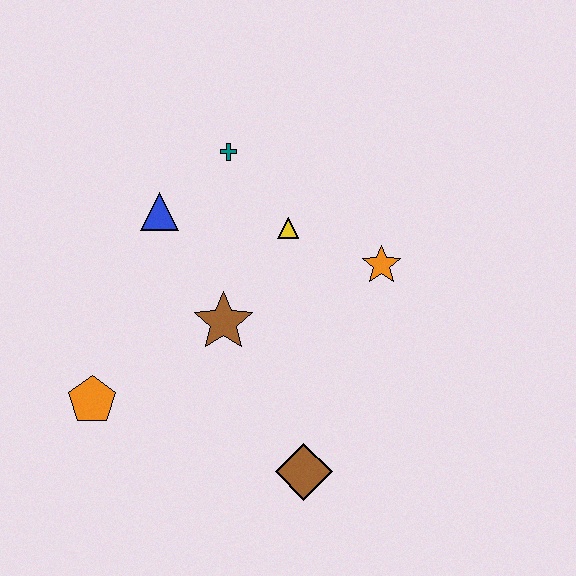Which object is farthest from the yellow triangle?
The orange pentagon is farthest from the yellow triangle.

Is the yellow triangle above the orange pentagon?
Yes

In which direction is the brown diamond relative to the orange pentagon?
The brown diamond is to the right of the orange pentagon.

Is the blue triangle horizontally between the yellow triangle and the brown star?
No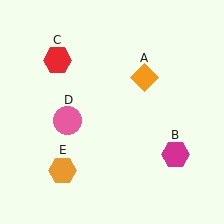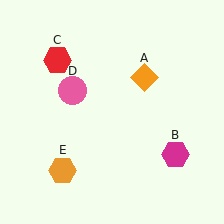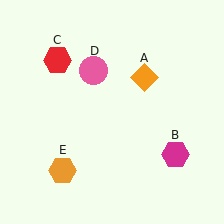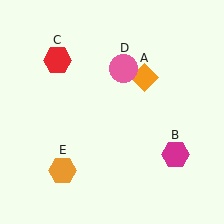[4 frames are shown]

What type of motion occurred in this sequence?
The pink circle (object D) rotated clockwise around the center of the scene.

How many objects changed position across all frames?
1 object changed position: pink circle (object D).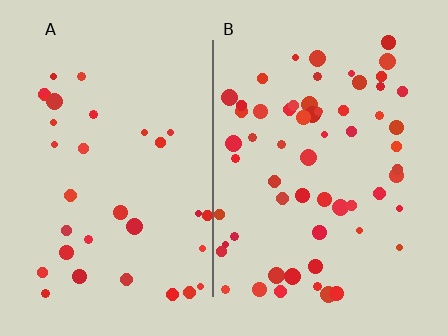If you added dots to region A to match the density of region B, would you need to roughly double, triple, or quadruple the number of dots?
Approximately double.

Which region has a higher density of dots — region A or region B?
B (the right).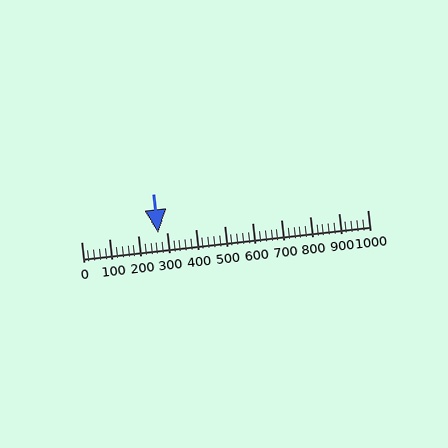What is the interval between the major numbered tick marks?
The major tick marks are spaced 100 units apart.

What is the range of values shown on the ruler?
The ruler shows values from 0 to 1000.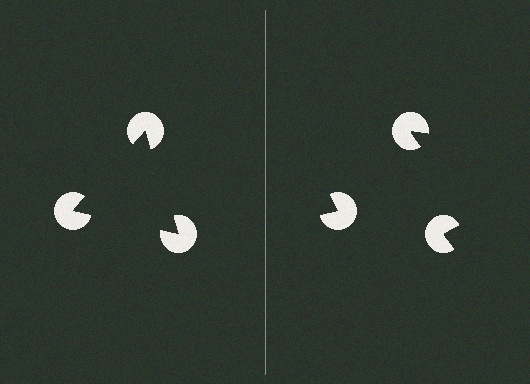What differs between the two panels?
The pac-man discs are positioned identically on both sides; only the wedge orientations differ. On the left they align to a triangle; on the right they are misaligned.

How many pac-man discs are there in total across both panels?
6 — 3 on each side.